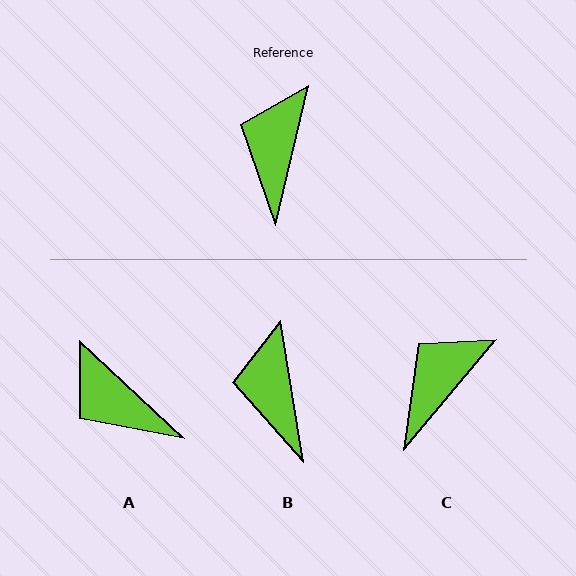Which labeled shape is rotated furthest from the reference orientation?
A, about 60 degrees away.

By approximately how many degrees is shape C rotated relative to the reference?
Approximately 27 degrees clockwise.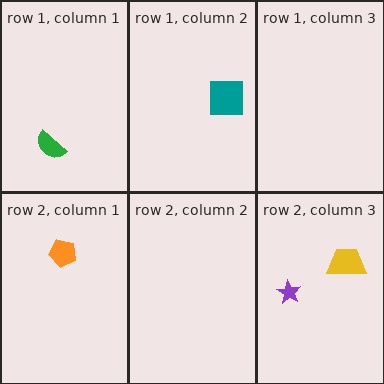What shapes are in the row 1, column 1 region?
The green semicircle.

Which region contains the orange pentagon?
The row 2, column 1 region.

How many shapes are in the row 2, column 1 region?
1.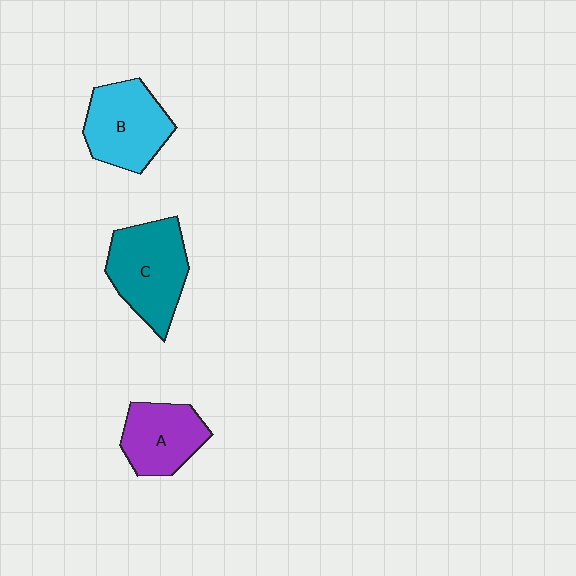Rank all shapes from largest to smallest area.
From largest to smallest: C (teal), B (cyan), A (purple).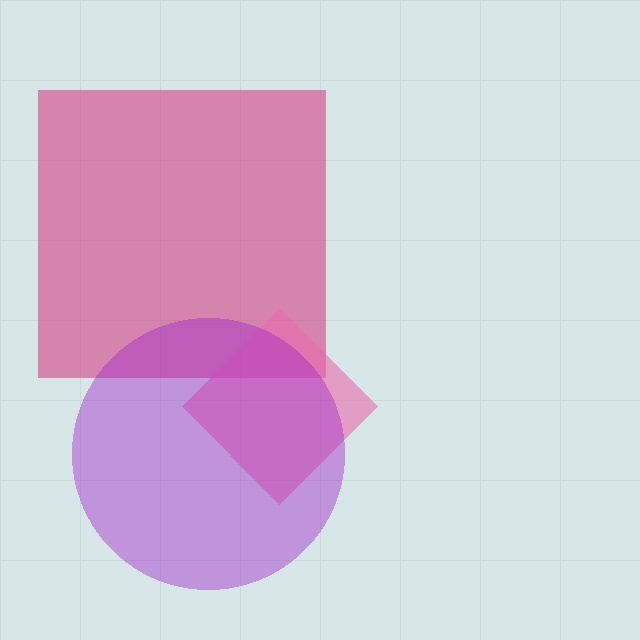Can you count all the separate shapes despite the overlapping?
Yes, there are 3 separate shapes.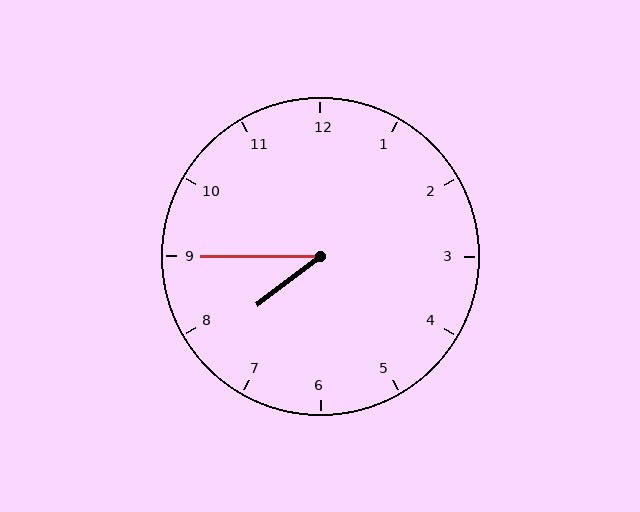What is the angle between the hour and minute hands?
Approximately 38 degrees.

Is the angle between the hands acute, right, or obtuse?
It is acute.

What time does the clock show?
7:45.